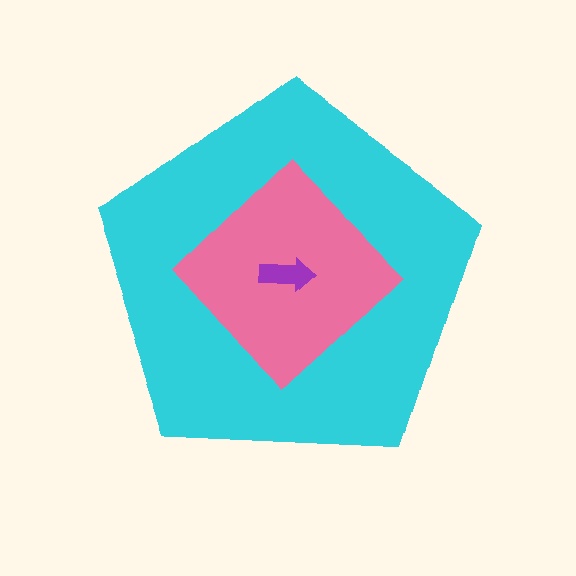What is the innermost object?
The purple arrow.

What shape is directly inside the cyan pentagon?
The pink diamond.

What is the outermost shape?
The cyan pentagon.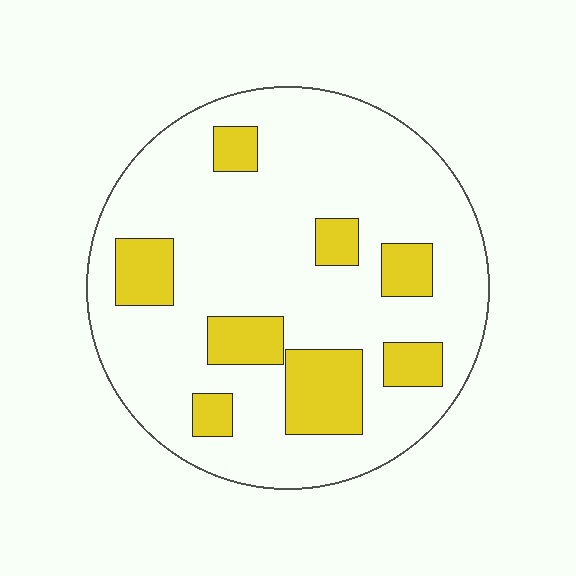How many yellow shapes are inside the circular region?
8.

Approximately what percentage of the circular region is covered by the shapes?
Approximately 20%.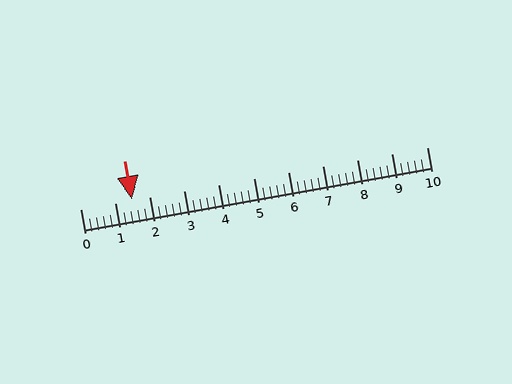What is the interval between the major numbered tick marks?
The major tick marks are spaced 1 units apart.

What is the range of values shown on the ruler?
The ruler shows values from 0 to 10.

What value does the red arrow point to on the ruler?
The red arrow points to approximately 1.5.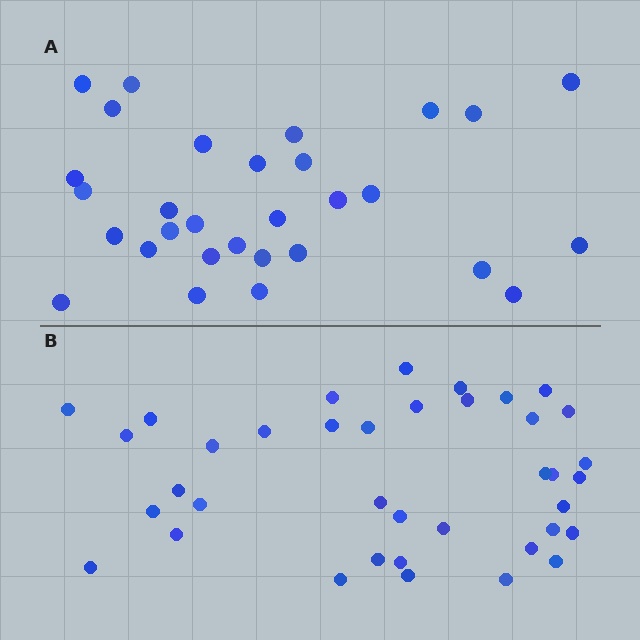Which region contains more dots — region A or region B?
Region B (the bottom region) has more dots.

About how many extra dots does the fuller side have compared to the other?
Region B has roughly 8 or so more dots than region A.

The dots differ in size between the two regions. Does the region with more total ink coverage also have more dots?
No. Region A has more total ink coverage because its dots are larger, but region B actually contains more individual dots. Total area can be misleading — the number of items is what matters here.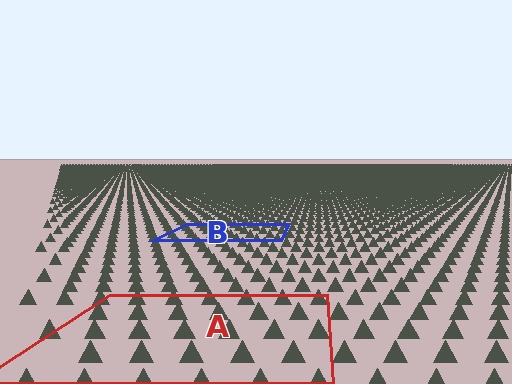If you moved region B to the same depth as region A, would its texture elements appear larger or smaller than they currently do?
They would appear larger. At a closer depth, the same texture elements are projected at a bigger on-screen size.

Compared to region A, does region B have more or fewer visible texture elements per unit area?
Region B has more texture elements per unit area — they are packed more densely because it is farther away.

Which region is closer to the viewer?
Region A is closer. The texture elements there are larger and more spread out.